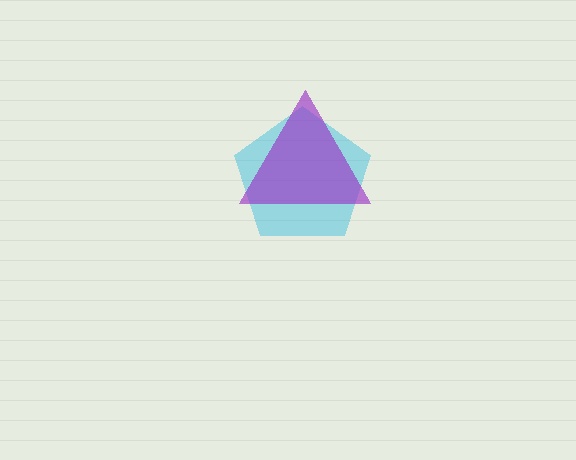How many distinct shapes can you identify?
There are 2 distinct shapes: a cyan pentagon, a purple triangle.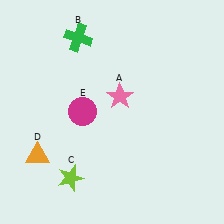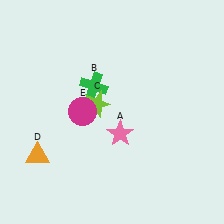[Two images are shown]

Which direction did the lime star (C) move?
The lime star (C) moved up.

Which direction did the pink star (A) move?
The pink star (A) moved down.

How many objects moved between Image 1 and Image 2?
3 objects moved between the two images.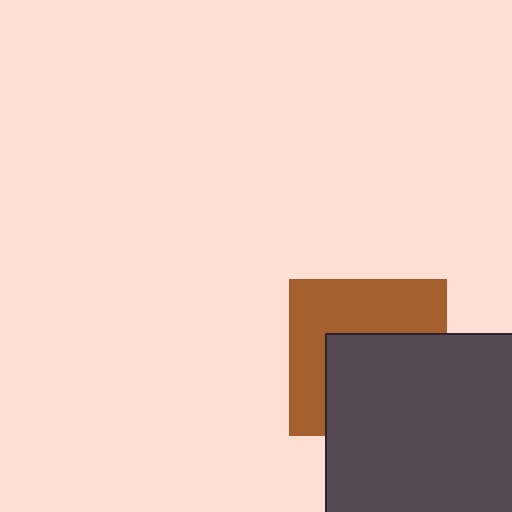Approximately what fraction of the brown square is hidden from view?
Roughly 50% of the brown square is hidden behind the dark gray square.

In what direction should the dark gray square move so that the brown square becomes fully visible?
The dark gray square should move down. That is the shortest direction to clear the overlap and leave the brown square fully visible.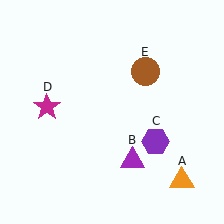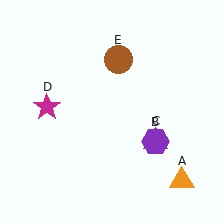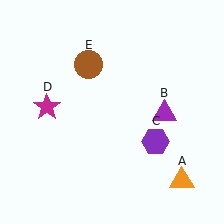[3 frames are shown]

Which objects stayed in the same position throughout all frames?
Orange triangle (object A) and purple hexagon (object C) and magenta star (object D) remained stationary.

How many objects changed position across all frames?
2 objects changed position: purple triangle (object B), brown circle (object E).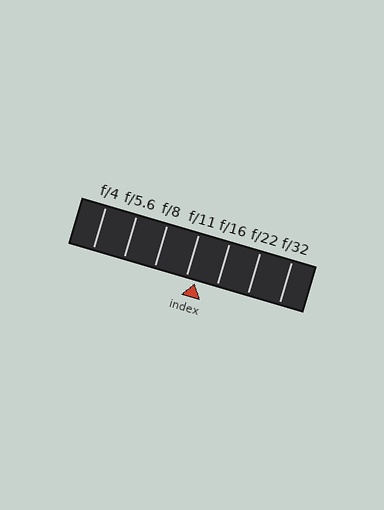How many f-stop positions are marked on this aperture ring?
There are 7 f-stop positions marked.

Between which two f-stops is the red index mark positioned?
The index mark is between f/11 and f/16.